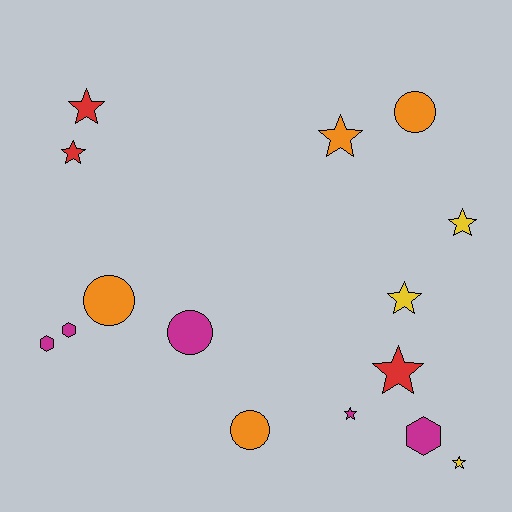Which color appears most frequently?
Magenta, with 5 objects.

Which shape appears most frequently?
Star, with 8 objects.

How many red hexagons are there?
There are no red hexagons.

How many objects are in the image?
There are 15 objects.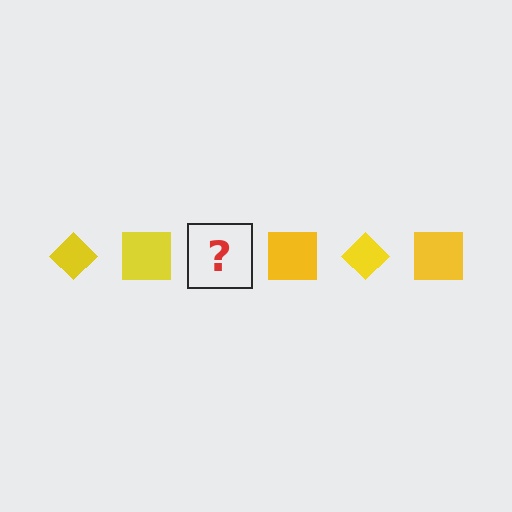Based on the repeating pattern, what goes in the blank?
The blank should be a yellow diamond.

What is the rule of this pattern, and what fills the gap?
The rule is that the pattern cycles through diamond, square shapes in yellow. The gap should be filled with a yellow diamond.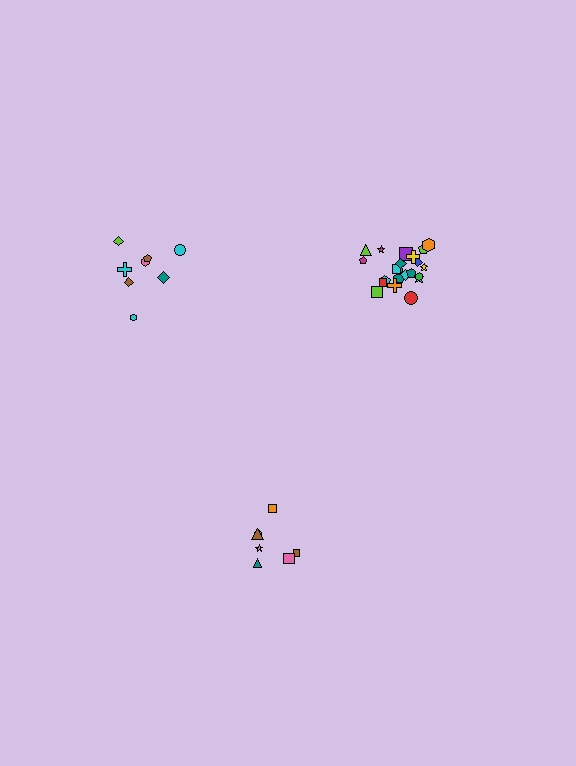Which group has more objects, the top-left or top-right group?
The top-right group.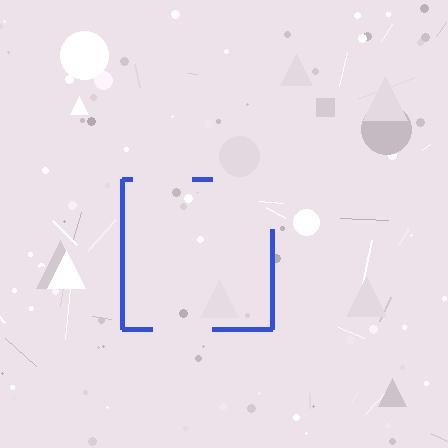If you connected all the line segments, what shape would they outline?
They would outline a square.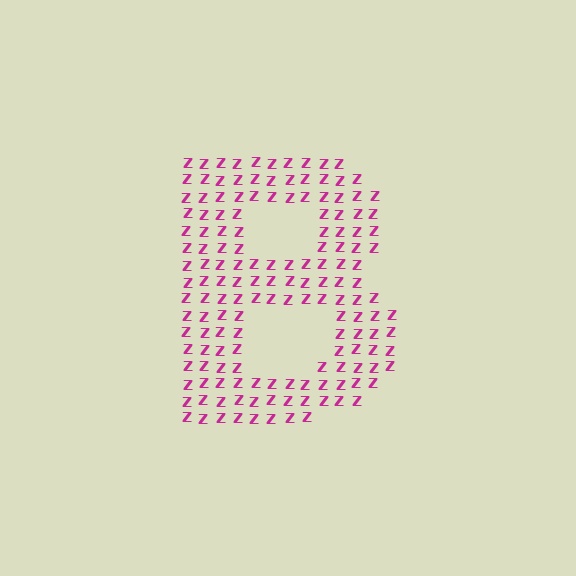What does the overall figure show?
The overall figure shows the letter B.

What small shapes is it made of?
It is made of small letter Z's.